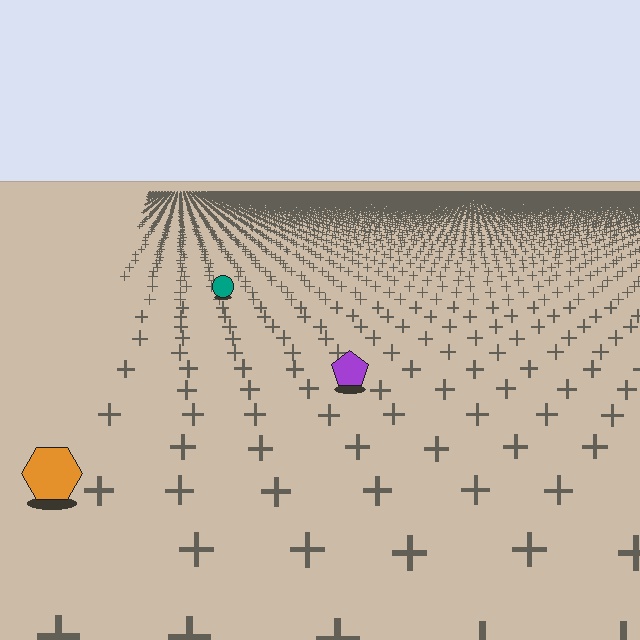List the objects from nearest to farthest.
From nearest to farthest: the orange hexagon, the purple pentagon, the teal circle.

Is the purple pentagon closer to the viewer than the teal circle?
Yes. The purple pentagon is closer — you can tell from the texture gradient: the ground texture is coarser near it.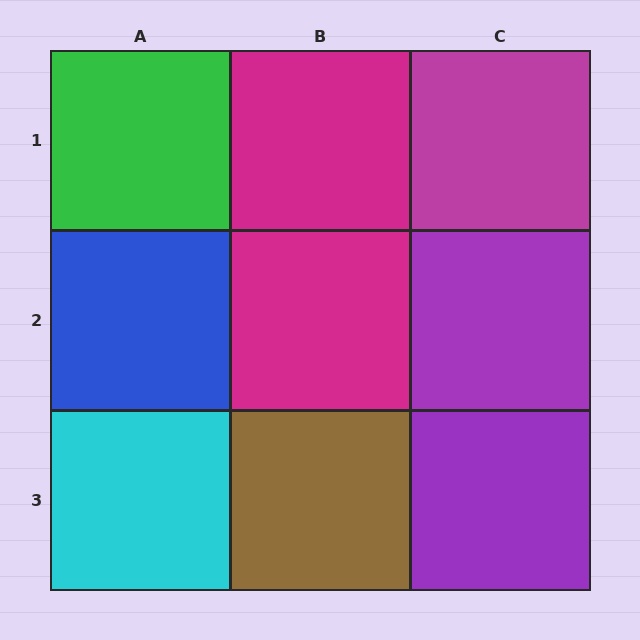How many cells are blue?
1 cell is blue.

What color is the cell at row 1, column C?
Magenta.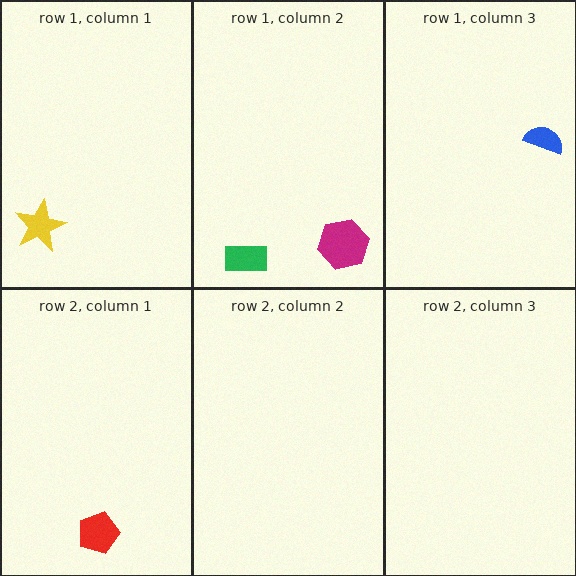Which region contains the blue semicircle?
The row 1, column 3 region.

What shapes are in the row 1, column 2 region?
The green rectangle, the magenta hexagon.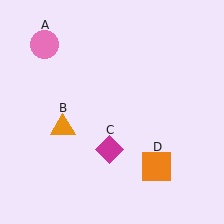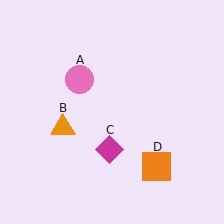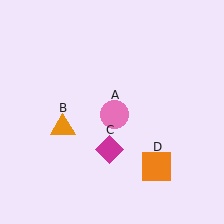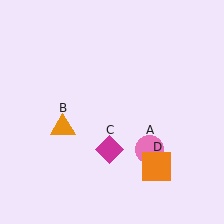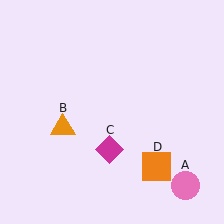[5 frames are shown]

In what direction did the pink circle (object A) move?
The pink circle (object A) moved down and to the right.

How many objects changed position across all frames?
1 object changed position: pink circle (object A).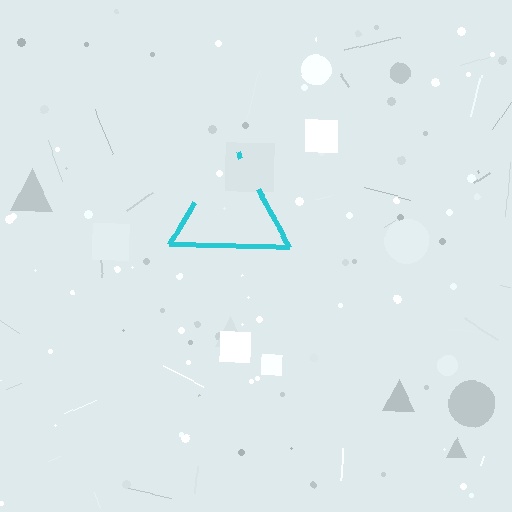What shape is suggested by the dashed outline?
The dashed outline suggests a triangle.